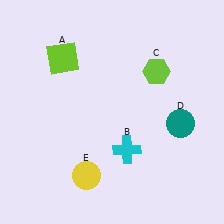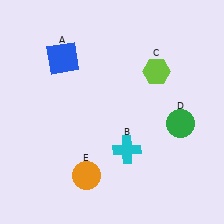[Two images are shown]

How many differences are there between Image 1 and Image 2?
There are 3 differences between the two images.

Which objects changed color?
A changed from lime to blue. D changed from teal to green. E changed from yellow to orange.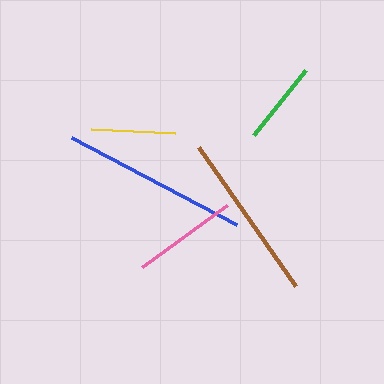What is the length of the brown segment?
The brown segment is approximately 170 pixels long.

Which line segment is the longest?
The blue line is the longest at approximately 187 pixels.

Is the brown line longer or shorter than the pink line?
The brown line is longer than the pink line.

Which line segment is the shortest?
The green line is the shortest at approximately 83 pixels.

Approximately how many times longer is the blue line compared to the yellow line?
The blue line is approximately 2.2 times the length of the yellow line.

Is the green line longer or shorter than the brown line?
The brown line is longer than the green line.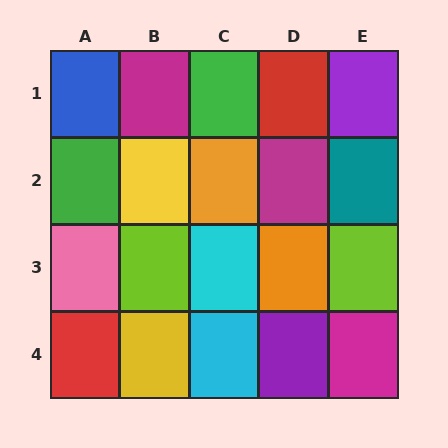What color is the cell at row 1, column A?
Blue.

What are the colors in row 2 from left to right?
Green, yellow, orange, magenta, teal.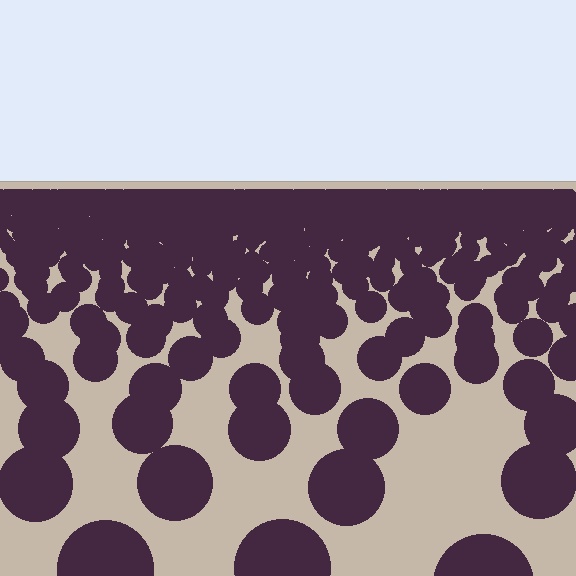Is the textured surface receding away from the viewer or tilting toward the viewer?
The surface is receding away from the viewer. Texture elements get smaller and denser toward the top.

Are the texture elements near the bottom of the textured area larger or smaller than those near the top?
Larger. Near the bottom, elements are closer to the viewer and appear at a bigger on-screen size.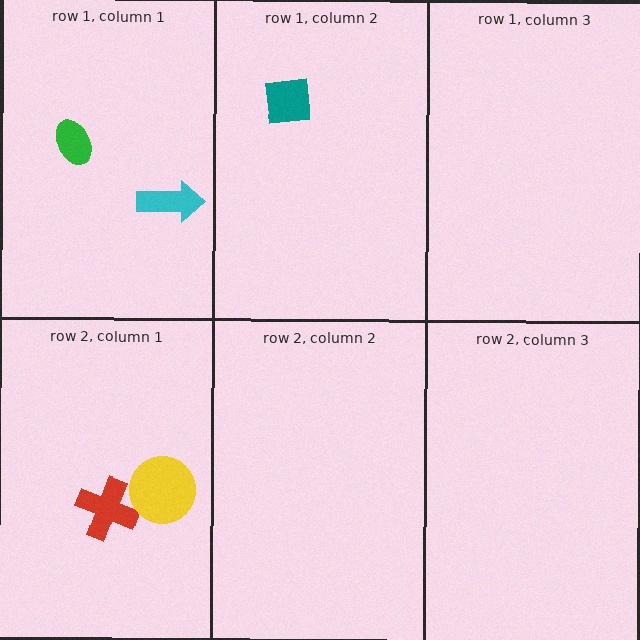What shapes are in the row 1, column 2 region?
The teal square.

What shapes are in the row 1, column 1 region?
The green ellipse, the cyan arrow.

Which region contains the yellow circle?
The row 2, column 1 region.